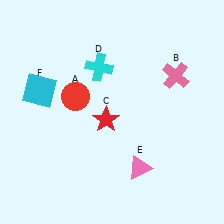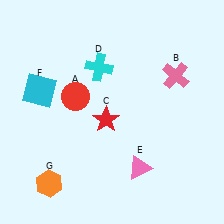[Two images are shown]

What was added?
An orange hexagon (G) was added in Image 2.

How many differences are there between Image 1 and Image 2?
There is 1 difference between the two images.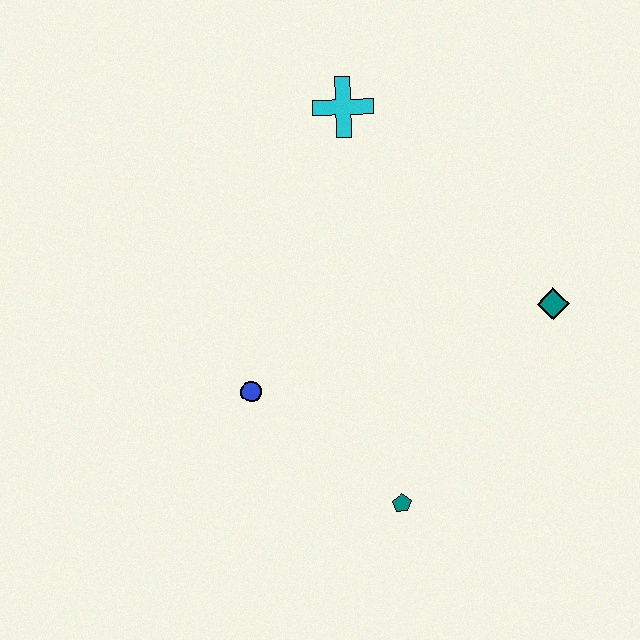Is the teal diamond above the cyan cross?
No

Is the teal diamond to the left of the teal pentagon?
No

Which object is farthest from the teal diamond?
The blue circle is farthest from the teal diamond.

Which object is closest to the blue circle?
The teal pentagon is closest to the blue circle.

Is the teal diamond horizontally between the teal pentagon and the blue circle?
No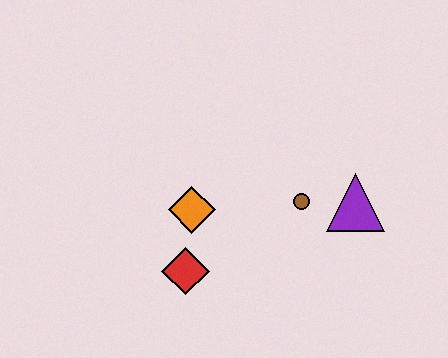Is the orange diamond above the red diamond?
Yes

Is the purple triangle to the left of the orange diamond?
No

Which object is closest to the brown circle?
The purple triangle is closest to the brown circle.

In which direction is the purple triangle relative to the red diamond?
The purple triangle is to the right of the red diamond.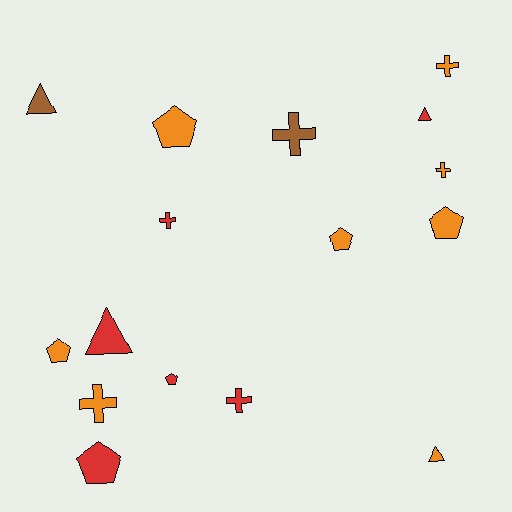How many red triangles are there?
There are 2 red triangles.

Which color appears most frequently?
Orange, with 8 objects.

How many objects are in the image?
There are 16 objects.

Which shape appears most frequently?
Pentagon, with 6 objects.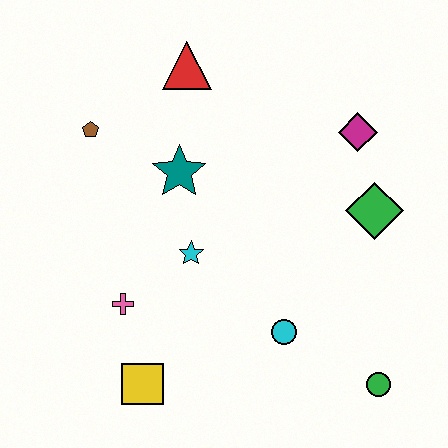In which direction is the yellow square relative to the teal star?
The yellow square is below the teal star.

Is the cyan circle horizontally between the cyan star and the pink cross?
No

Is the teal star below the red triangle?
Yes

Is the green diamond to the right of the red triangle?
Yes